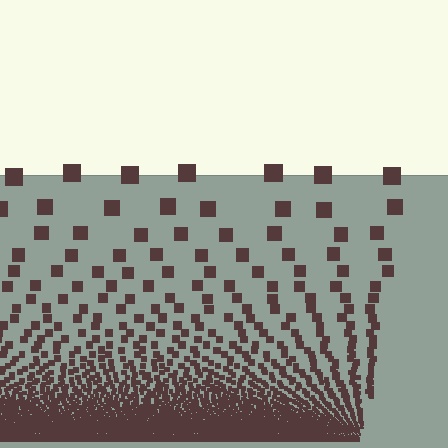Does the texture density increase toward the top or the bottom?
Density increases toward the bottom.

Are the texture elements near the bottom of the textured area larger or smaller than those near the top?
Smaller. The gradient is inverted — elements near the bottom are smaller and denser.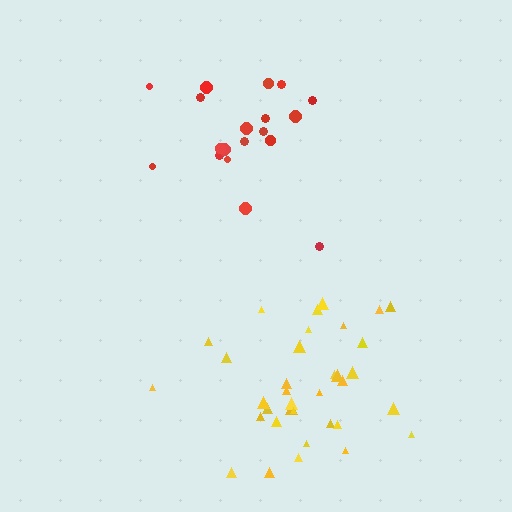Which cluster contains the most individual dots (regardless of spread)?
Yellow (35).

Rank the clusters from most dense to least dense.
yellow, red.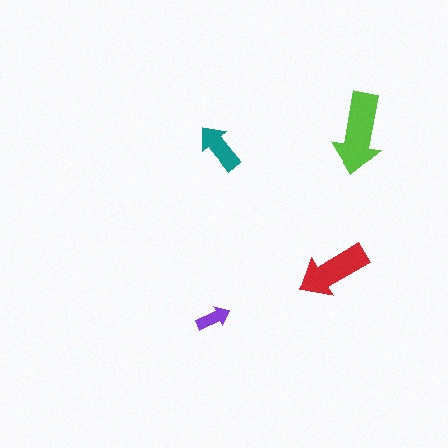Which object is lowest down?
The purple arrow is bottommost.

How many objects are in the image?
There are 4 objects in the image.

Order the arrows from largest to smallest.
the lime one, the red one, the teal one, the purple one.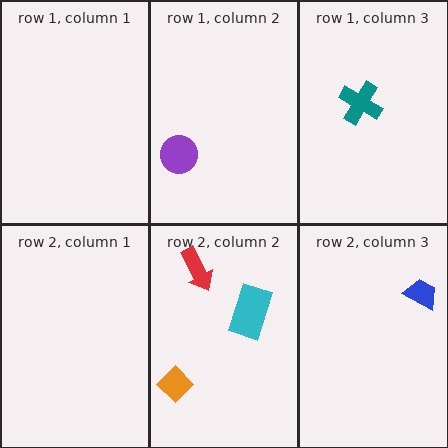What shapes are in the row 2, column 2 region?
The red arrow, the orange diamond, the cyan rectangle.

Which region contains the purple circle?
The row 1, column 2 region.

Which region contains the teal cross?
The row 1, column 3 region.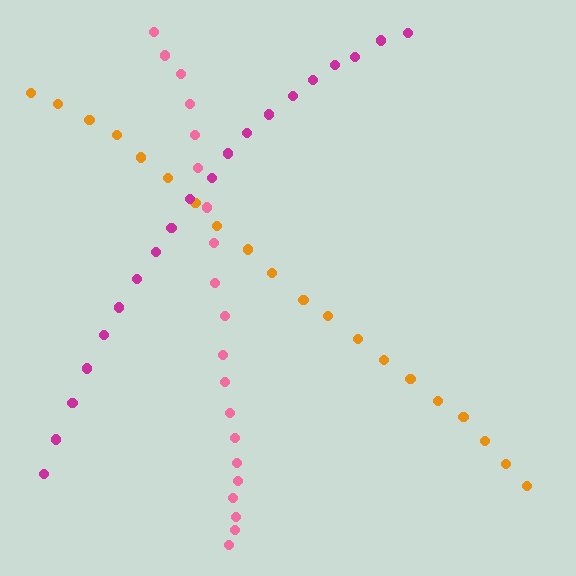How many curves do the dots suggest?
There are 3 distinct paths.